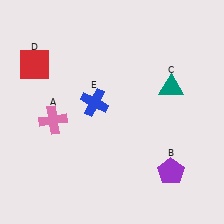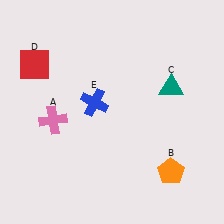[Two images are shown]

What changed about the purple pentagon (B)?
In Image 1, B is purple. In Image 2, it changed to orange.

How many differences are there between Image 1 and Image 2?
There is 1 difference between the two images.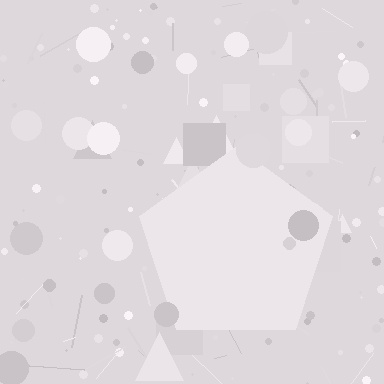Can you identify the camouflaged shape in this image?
The camouflaged shape is a pentagon.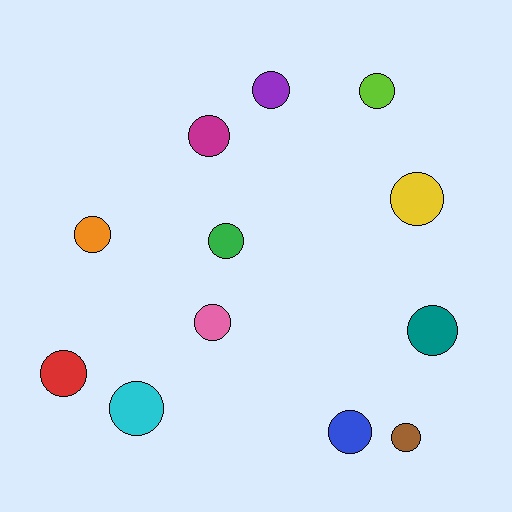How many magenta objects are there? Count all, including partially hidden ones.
There is 1 magenta object.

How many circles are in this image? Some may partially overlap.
There are 12 circles.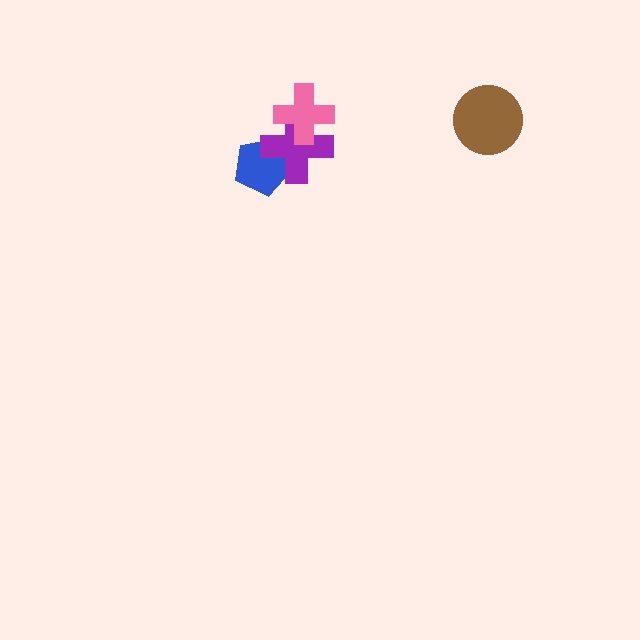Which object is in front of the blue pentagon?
The purple cross is in front of the blue pentagon.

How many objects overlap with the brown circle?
0 objects overlap with the brown circle.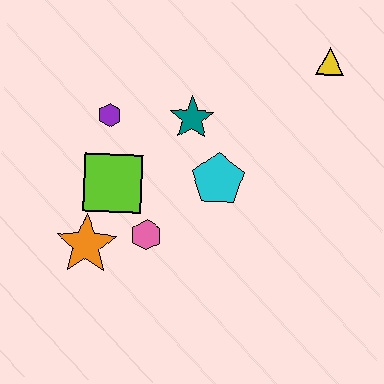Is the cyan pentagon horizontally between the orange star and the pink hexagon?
No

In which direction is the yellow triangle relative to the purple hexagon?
The yellow triangle is to the right of the purple hexagon.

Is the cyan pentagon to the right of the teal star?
Yes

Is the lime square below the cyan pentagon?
Yes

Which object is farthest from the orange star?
The yellow triangle is farthest from the orange star.